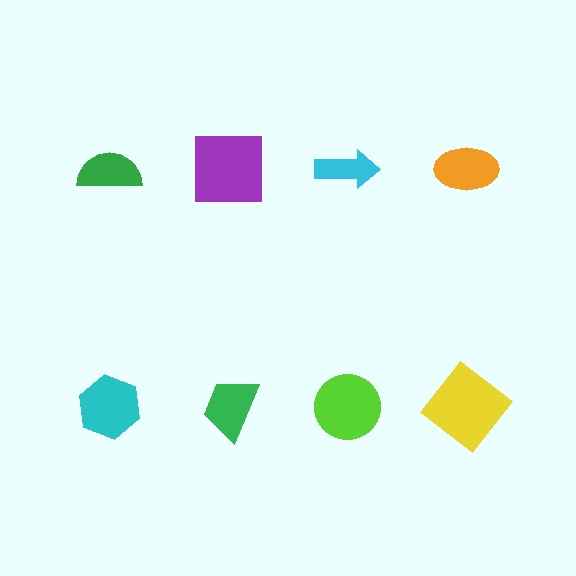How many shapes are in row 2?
4 shapes.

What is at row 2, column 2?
A green trapezoid.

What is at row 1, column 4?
An orange ellipse.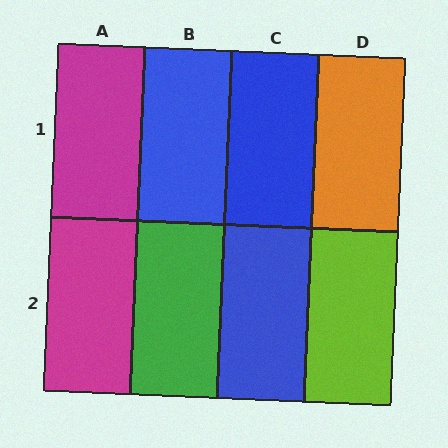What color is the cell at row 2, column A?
Magenta.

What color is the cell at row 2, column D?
Lime.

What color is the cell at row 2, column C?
Blue.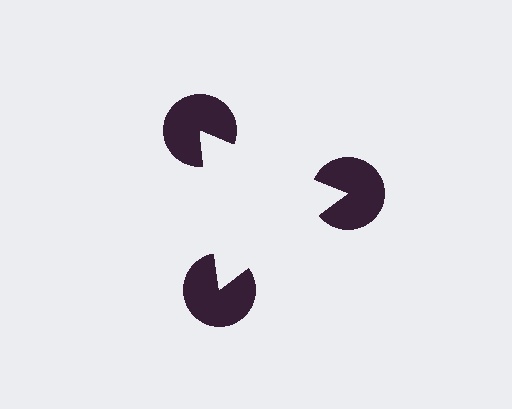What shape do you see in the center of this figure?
An illusory triangle — its edges are inferred from the aligned wedge cuts in the pac-man discs, not physically drawn.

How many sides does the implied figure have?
3 sides.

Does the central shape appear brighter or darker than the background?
It typically appears slightly brighter than the background, even though no actual brightness change is drawn.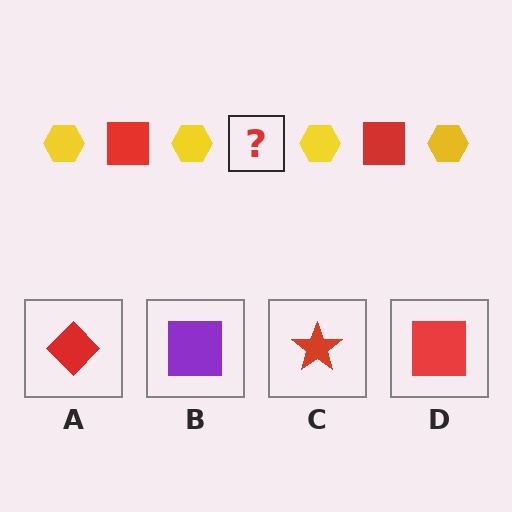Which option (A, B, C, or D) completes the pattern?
D.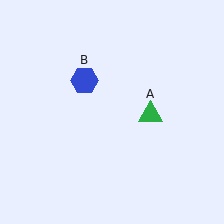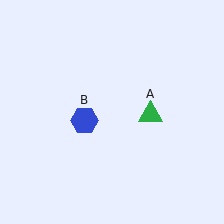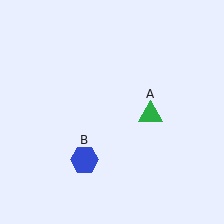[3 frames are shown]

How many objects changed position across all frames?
1 object changed position: blue hexagon (object B).